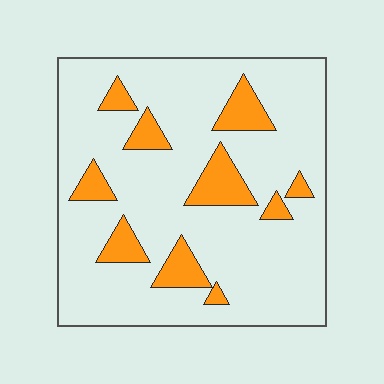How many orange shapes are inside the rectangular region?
10.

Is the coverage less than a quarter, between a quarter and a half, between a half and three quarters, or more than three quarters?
Less than a quarter.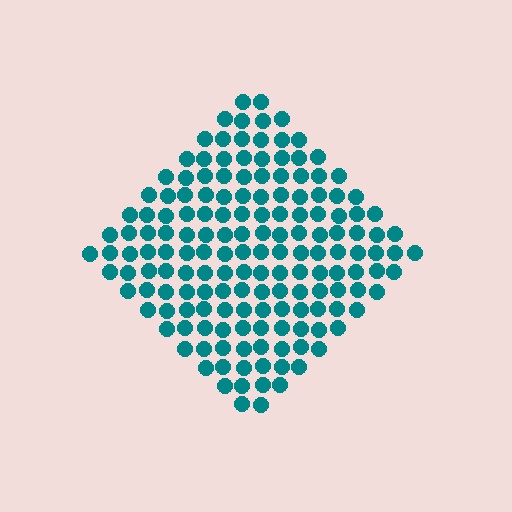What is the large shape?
The large shape is a diamond.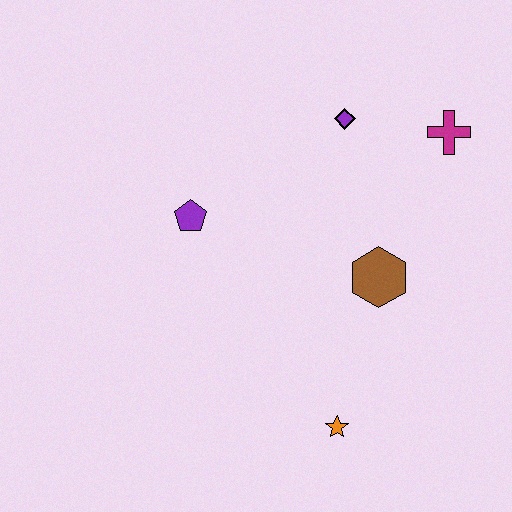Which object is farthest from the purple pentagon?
The magenta cross is farthest from the purple pentagon.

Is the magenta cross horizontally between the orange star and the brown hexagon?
No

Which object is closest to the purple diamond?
The magenta cross is closest to the purple diamond.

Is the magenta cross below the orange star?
No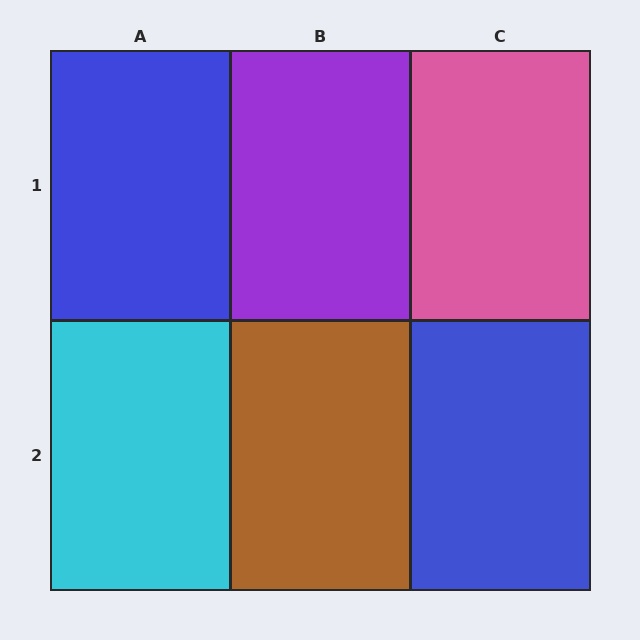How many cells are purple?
1 cell is purple.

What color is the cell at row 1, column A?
Blue.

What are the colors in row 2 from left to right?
Cyan, brown, blue.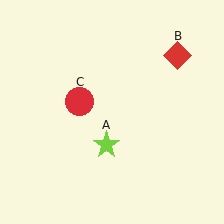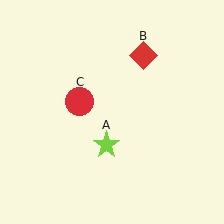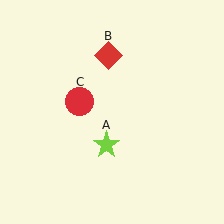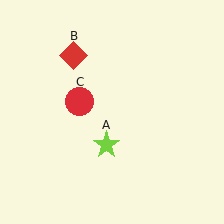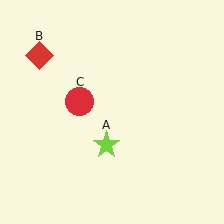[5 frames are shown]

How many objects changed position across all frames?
1 object changed position: red diamond (object B).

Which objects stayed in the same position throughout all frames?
Lime star (object A) and red circle (object C) remained stationary.